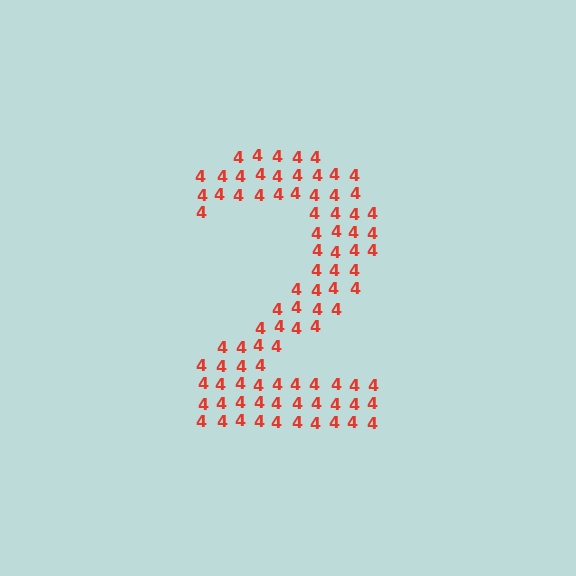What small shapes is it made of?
It is made of small digit 4's.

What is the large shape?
The large shape is the digit 2.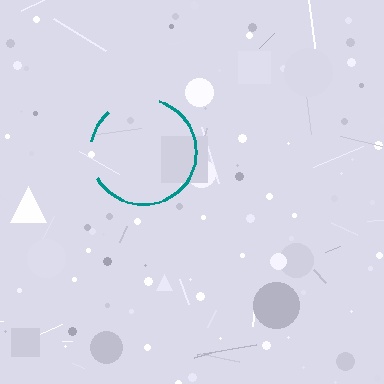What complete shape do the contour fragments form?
The contour fragments form a circle.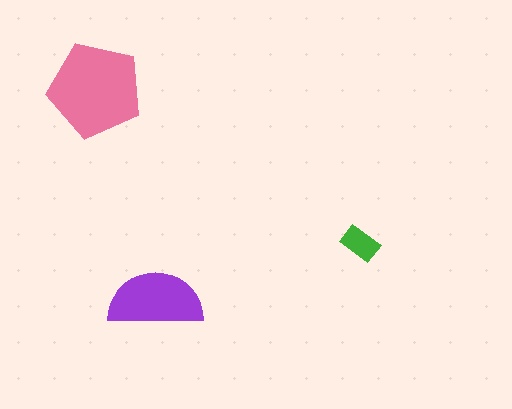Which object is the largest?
The pink pentagon.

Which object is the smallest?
The green rectangle.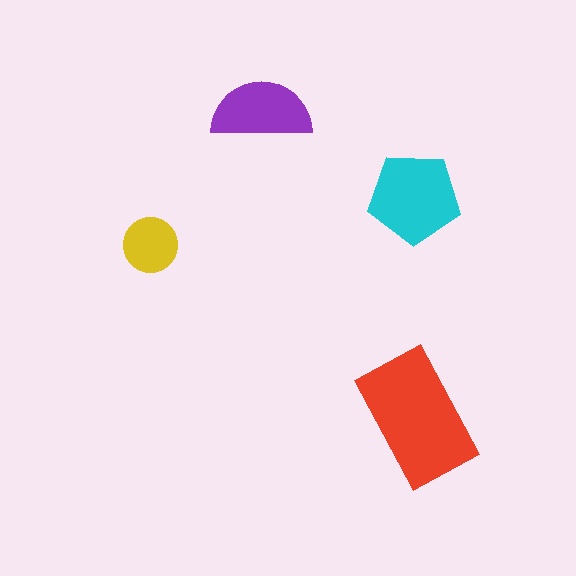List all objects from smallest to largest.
The yellow circle, the purple semicircle, the cyan pentagon, the red rectangle.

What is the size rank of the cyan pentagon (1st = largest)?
2nd.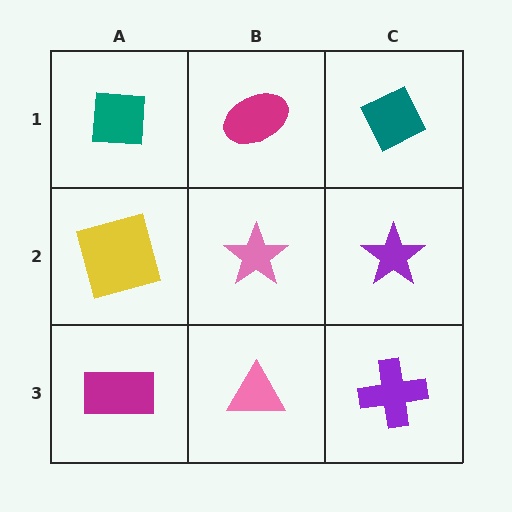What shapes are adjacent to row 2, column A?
A teal square (row 1, column A), a magenta rectangle (row 3, column A), a pink star (row 2, column B).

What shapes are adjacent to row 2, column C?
A teal diamond (row 1, column C), a purple cross (row 3, column C), a pink star (row 2, column B).